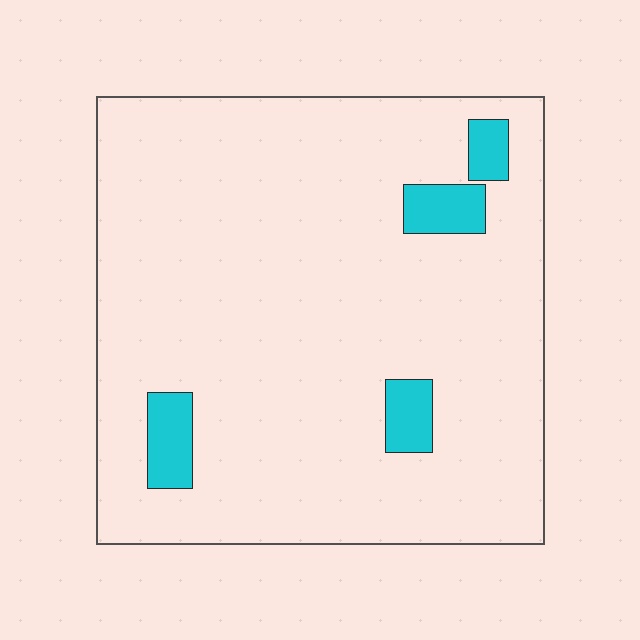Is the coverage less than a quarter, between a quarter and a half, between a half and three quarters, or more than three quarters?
Less than a quarter.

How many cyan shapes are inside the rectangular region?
4.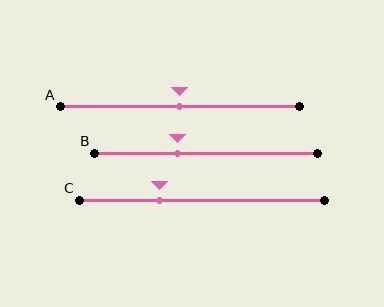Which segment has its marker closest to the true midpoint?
Segment A has its marker closest to the true midpoint.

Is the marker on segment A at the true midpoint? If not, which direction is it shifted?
Yes, the marker on segment A is at the true midpoint.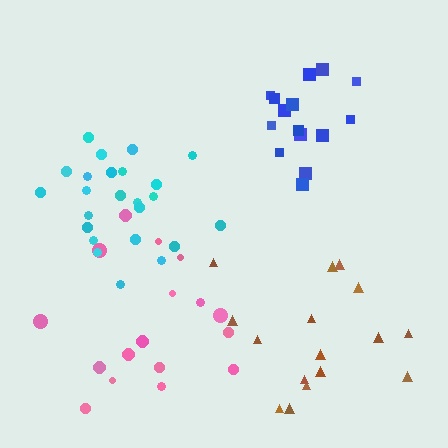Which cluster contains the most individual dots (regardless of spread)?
Cyan (24).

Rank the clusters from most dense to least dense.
blue, cyan, brown, pink.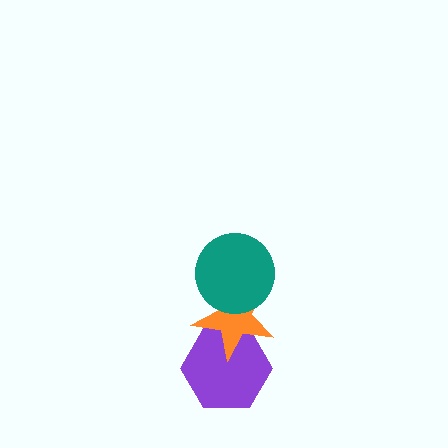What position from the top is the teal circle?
The teal circle is 1st from the top.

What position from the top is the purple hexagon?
The purple hexagon is 3rd from the top.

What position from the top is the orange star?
The orange star is 2nd from the top.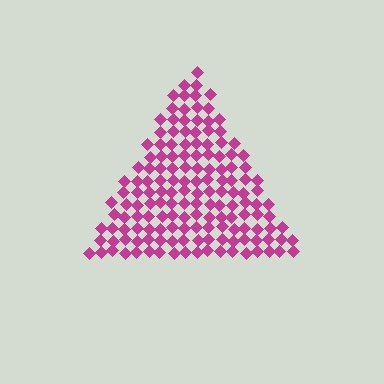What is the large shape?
The large shape is a triangle.